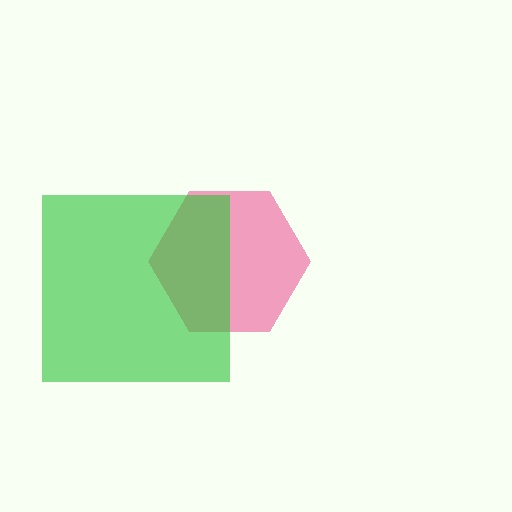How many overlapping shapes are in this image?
There are 2 overlapping shapes in the image.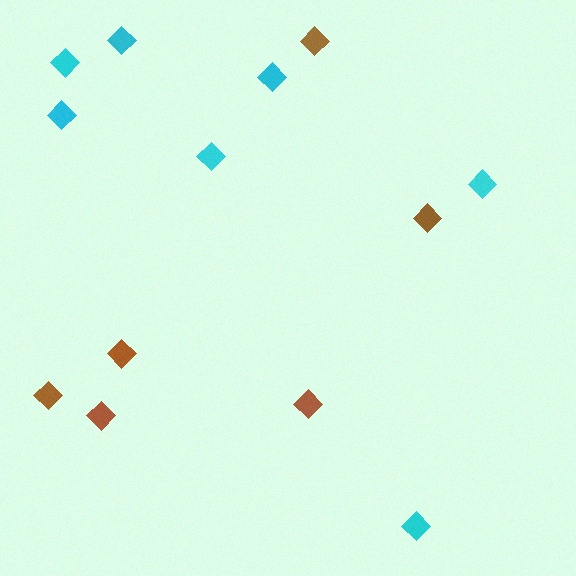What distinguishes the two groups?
There are 2 groups: one group of brown diamonds (6) and one group of cyan diamonds (7).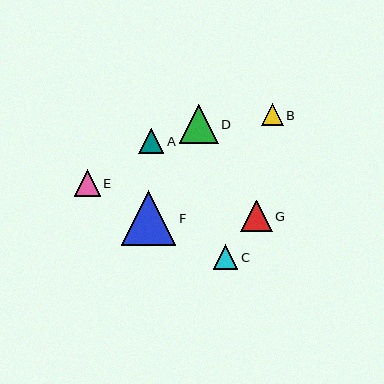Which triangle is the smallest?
Triangle B is the smallest with a size of approximately 22 pixels.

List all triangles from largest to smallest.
From largest to smallest: F, D, G, E, A, C, B.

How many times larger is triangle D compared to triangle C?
Triangle D is approximately 1.6 times the size of triangle C.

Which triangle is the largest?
Triangle F is the largest with a size of approximately 54 pixels.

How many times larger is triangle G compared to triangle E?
Triangle G is approximately 1.2 times the size of triangle E.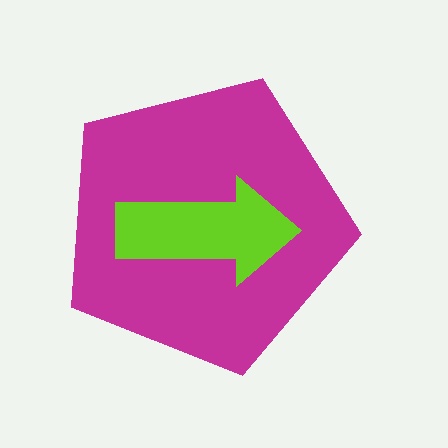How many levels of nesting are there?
2.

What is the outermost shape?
The magenta pentagon.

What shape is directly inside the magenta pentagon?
The lime arrow.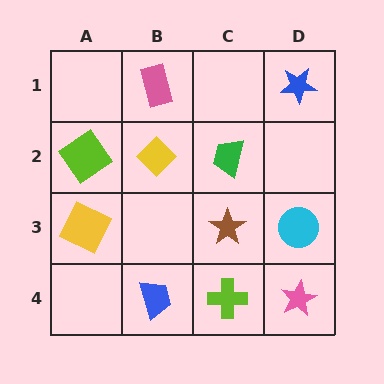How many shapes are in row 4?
3 shapes.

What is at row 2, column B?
A yellow diamond.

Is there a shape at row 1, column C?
No, that cell is empty.